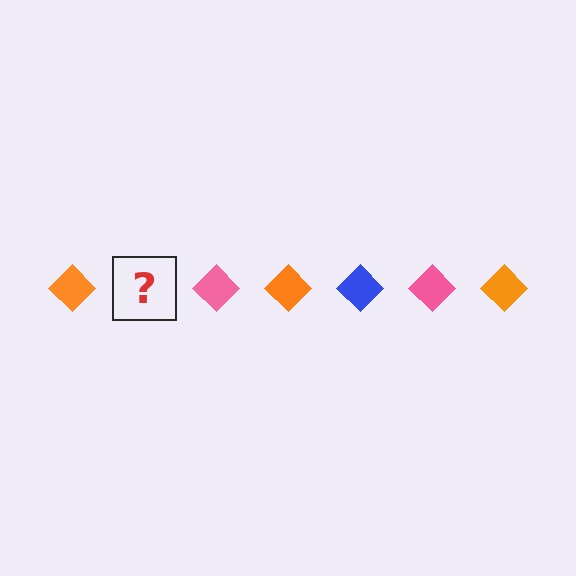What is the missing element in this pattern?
The missing element is a blue diamond.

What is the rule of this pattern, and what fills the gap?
The rule is that the pattern cycles through orange, blue, pink diamonds. The gap should be filled with a blue diamond.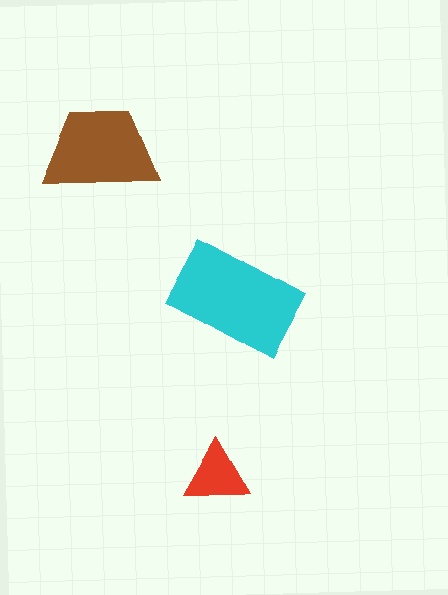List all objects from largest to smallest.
The cyan rectangle, the brown trapezoid, the red triangle.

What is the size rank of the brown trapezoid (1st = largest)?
2nd.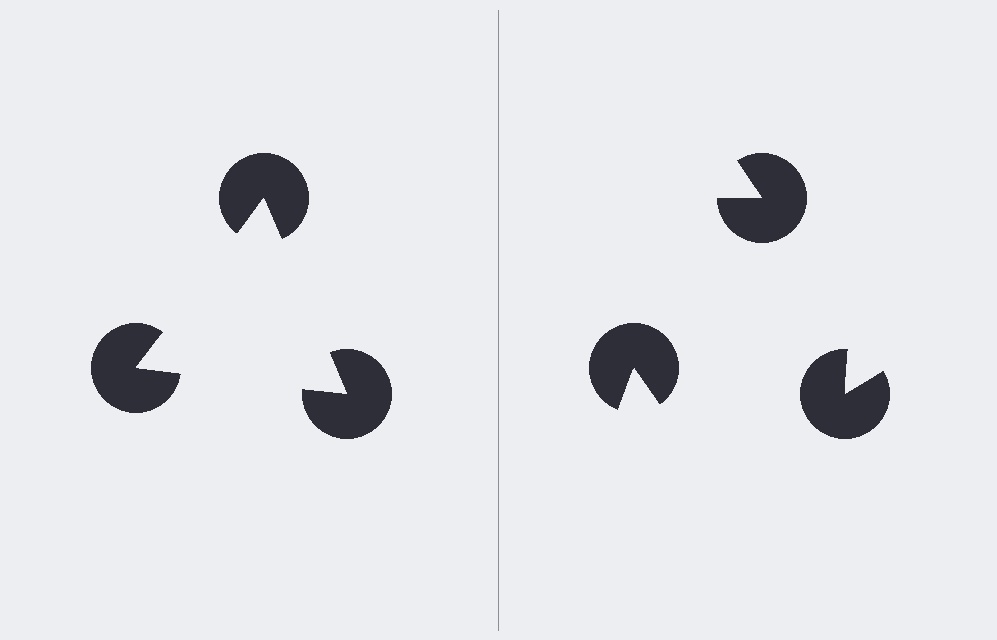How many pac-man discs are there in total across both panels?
6 — 3 on each side.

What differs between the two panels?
The pac-man discs are positioned identically on both sides; only the wedge orientations differ. On the left they align to a triangle; on the right they are misaligned.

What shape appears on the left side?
An illusory triangle.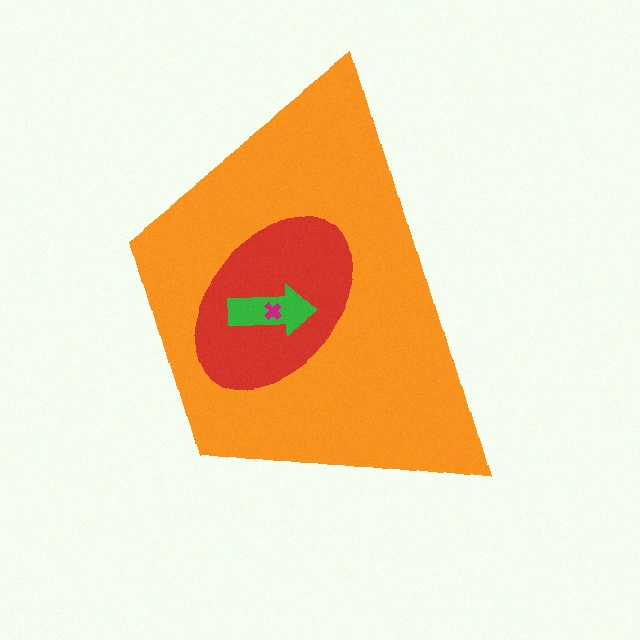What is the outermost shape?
The orange trapezoid.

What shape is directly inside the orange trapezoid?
The red ellipse.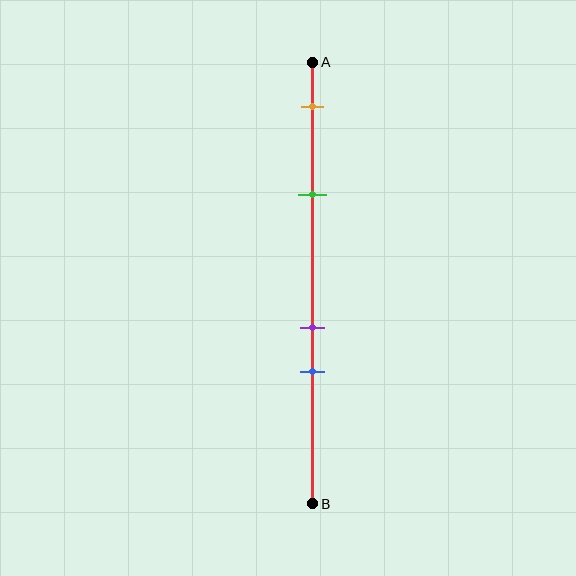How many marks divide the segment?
There are 4 marks dividing the segment.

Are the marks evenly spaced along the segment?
No, the marks are not evenly spaced.